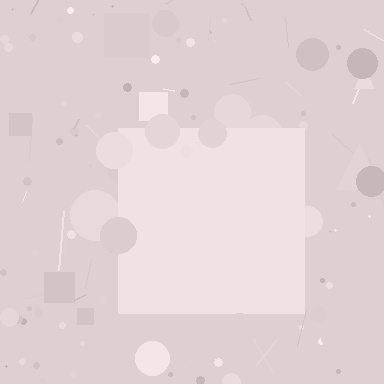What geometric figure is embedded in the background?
A square is embedded in the background.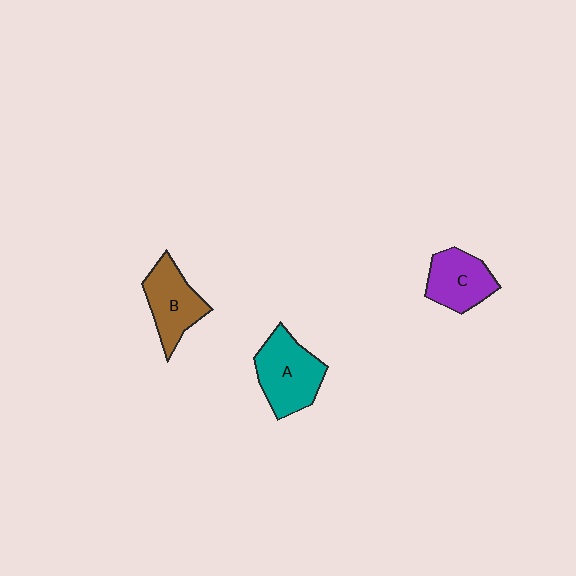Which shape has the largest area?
Shape A (teal).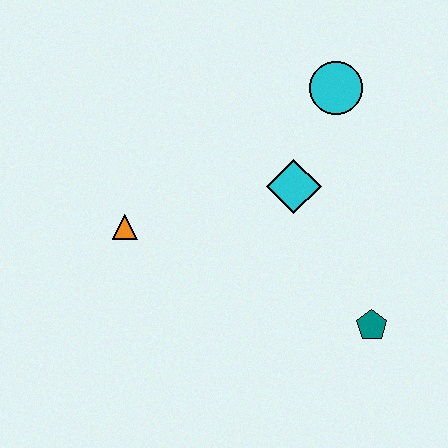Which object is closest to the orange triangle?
The cyan diamond is closest to the orange triangle.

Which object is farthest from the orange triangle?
The teal pentagon is farthest from the orange triangle.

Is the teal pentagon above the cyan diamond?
No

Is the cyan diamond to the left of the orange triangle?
No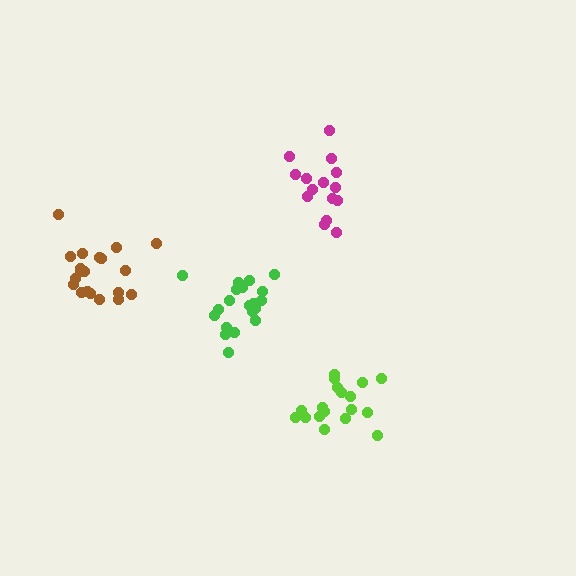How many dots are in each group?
Group 1: 20 dots, Group 2: 15 dots, Group 3: 18 dots, Group 4: 20 dots (73 total).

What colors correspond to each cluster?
The clusters are colored: brown, magenta, lime, green.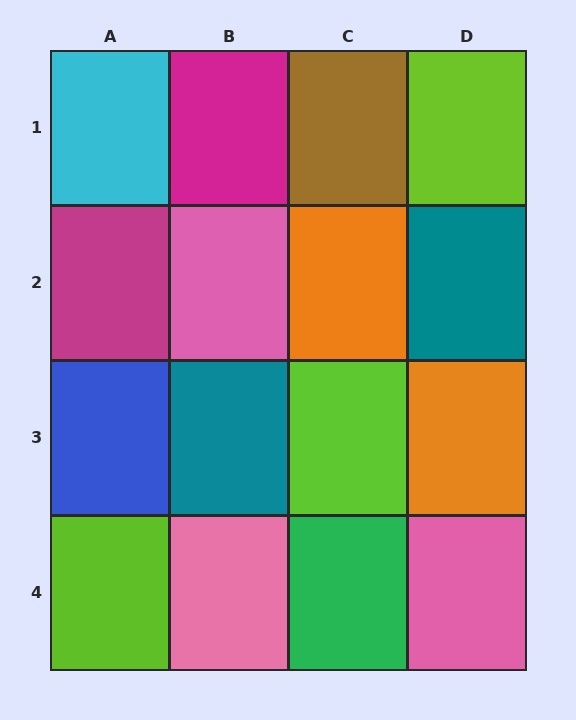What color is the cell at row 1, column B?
Magenta.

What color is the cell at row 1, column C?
Brown.